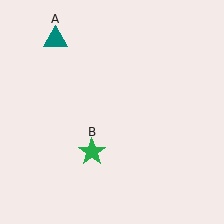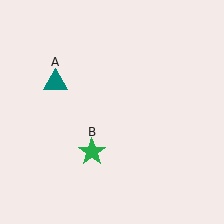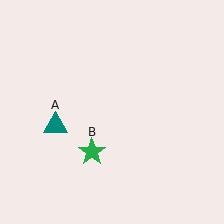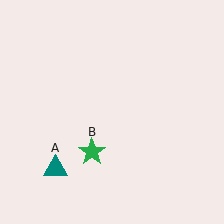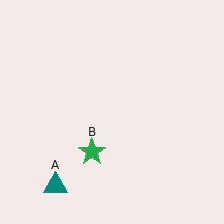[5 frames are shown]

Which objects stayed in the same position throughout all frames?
Green star (object B) remained stationary.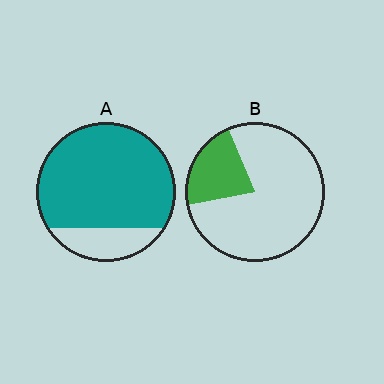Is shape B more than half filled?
No.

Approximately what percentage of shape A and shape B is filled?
A is approximately 80% and B is approximately 20%.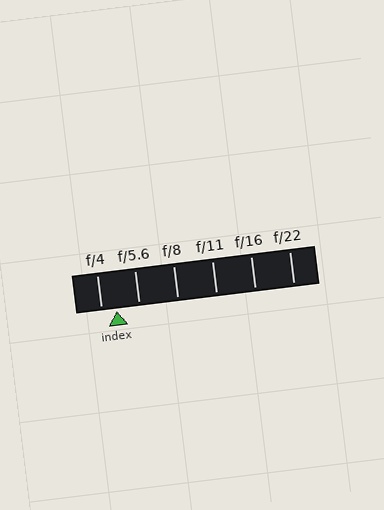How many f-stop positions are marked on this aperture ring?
There are 6 f-stop positions marked.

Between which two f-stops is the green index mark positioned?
The index mark is between f/4 and f/5.6.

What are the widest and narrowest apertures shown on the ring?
The widest aperture shown is f/4 and the narrowest is f/22.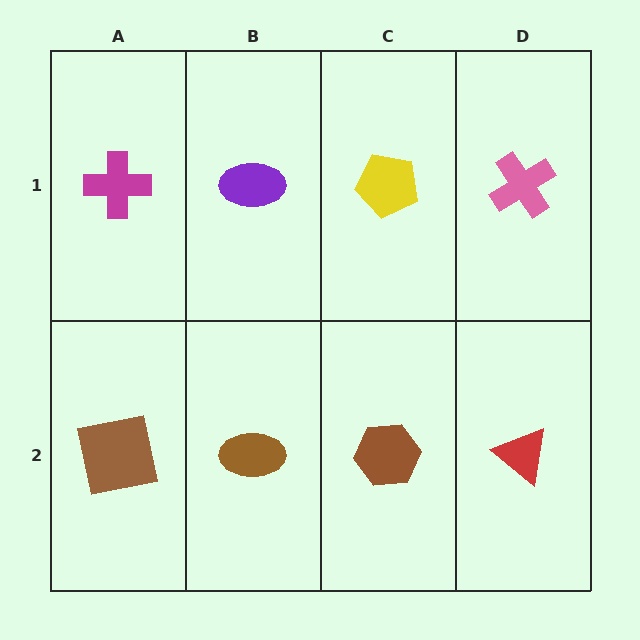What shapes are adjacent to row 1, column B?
A brown ellipse (row 2, column B), a magenta cross (row 1, column A), a yellow pentagon (row 1, column C).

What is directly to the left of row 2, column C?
A brown ellipse.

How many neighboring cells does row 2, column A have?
2.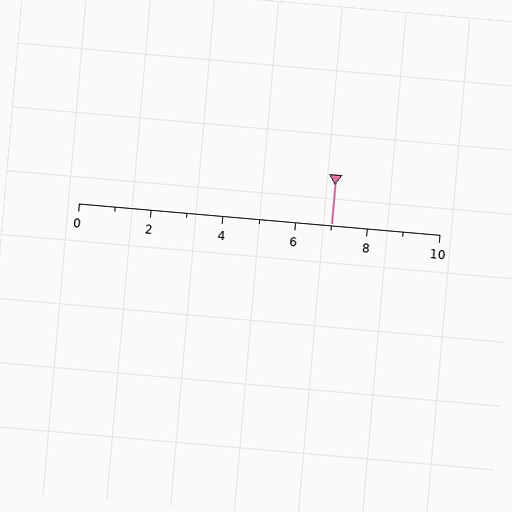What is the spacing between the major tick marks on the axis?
The major ticks are spaced 2 apart.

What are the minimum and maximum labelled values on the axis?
The axis runs from 0 to 10.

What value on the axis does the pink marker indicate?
The marker indicates approximately 7.